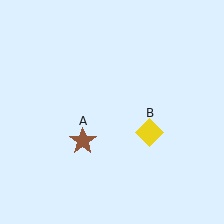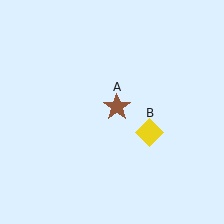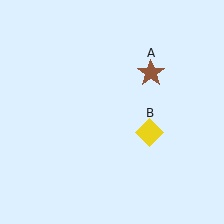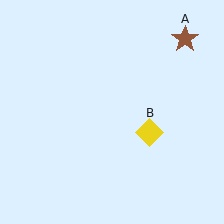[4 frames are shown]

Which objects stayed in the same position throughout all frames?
Yellow diamond (object B) remained stationary.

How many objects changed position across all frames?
1 object changed position: brown star (object A).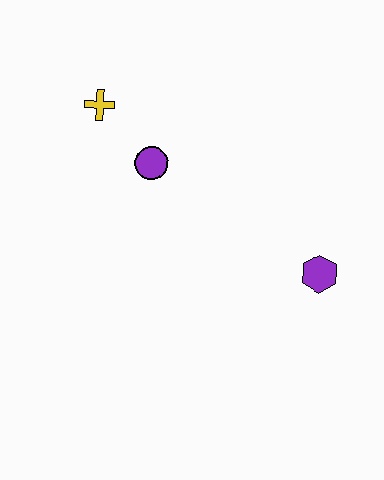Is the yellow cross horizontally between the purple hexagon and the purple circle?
No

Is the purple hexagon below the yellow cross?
Yes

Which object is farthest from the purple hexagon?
The yellow cross is farthest from the purple hexagon.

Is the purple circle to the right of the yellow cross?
Yes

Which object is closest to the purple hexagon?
The purple circle is closest to the purple hexagon.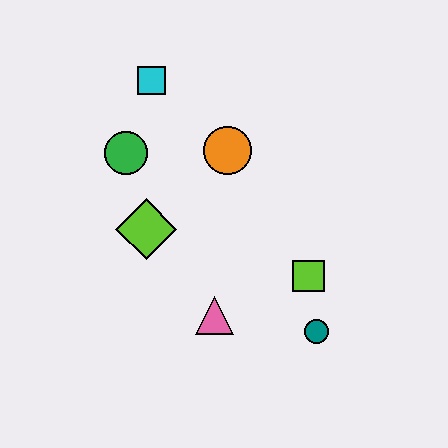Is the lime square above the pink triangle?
Yes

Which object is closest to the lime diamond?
The green circle is closest to the lime diamond.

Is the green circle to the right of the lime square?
No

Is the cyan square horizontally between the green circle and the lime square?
Yes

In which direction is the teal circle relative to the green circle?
The teal circle is to the right of the green circle.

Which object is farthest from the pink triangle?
The cyan square is farthest from the pink triangle.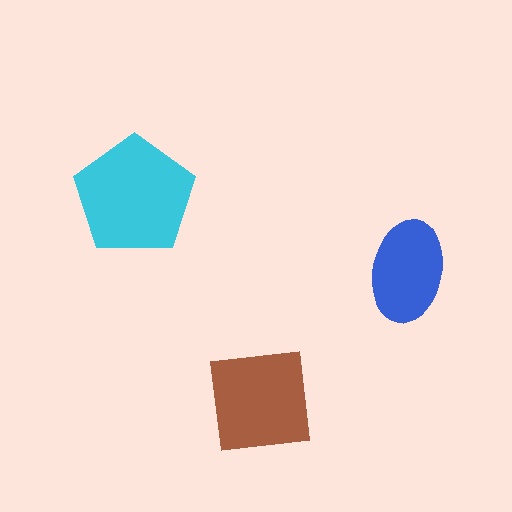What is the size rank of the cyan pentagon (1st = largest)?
1st.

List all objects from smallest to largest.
The blue ellipse, the brown square, the cyan pentagon.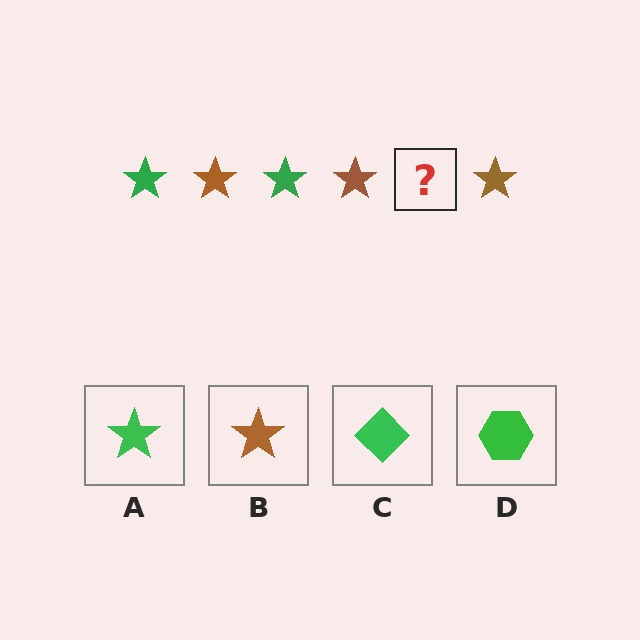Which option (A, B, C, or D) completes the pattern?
A.